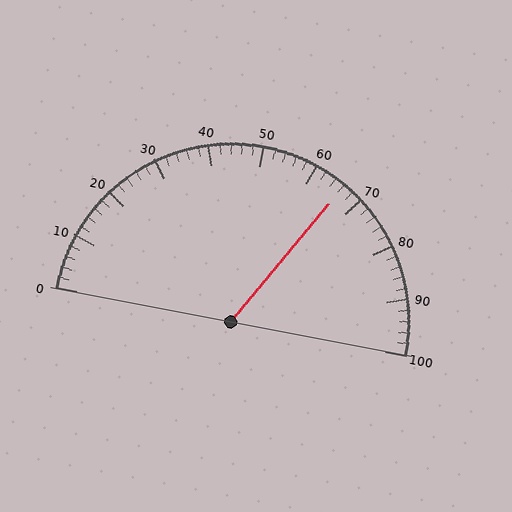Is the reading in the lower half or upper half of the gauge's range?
The reading is in the upper half of the range (0 to 100).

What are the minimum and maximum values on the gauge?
The gauge ranges from 0 to 100.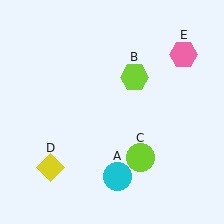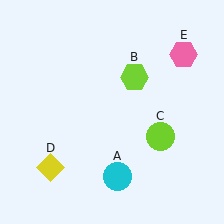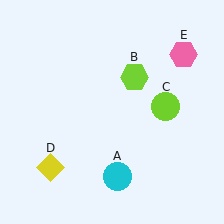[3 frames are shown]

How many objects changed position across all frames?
1 object changed position: lime circle (object C).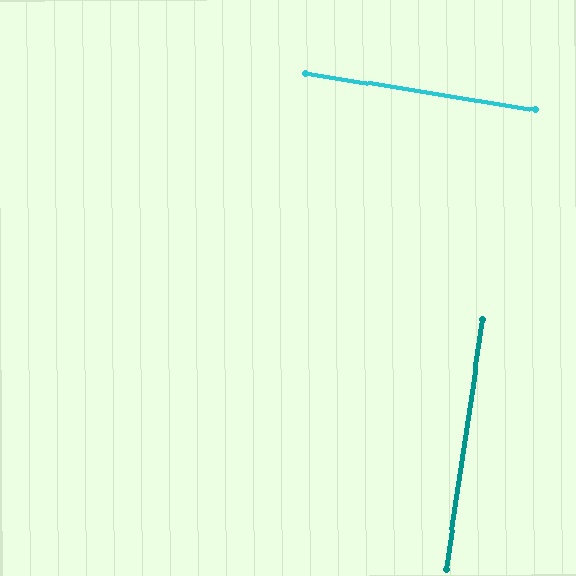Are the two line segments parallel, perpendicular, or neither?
Perpendicular — they meet at approximately 89°.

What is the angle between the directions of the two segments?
Approximately 89 degrees.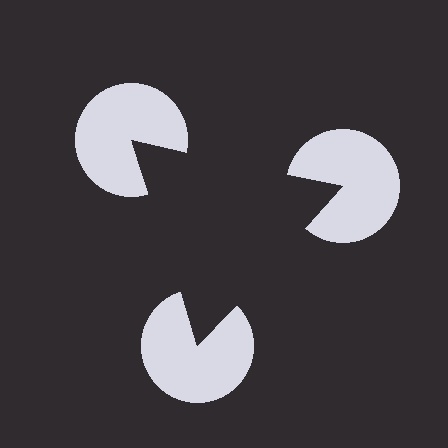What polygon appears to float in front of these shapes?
An illusory triangle — its edges are inferred from the aligned wedge cuts in the pac-man discs, not physically drawn.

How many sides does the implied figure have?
3 sides.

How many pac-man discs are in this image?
There are 3 — one at each vertex of the illusory triangle.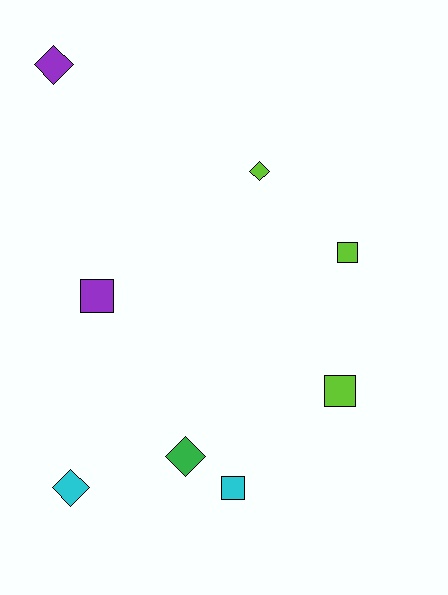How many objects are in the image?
There are 8 objects.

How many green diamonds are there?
There is 1 green diamond.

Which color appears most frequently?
Lime, with 3 objects.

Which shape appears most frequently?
Diamond, with 4 objects.